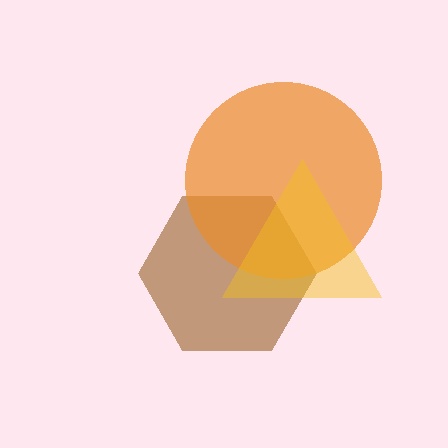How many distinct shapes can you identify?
There are 3 distinct shapes: a brown hexagon, an orange circle, a yellow triangle.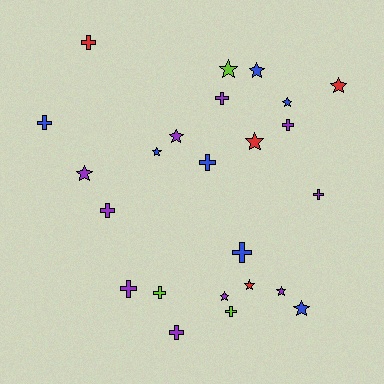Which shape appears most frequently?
Cross, with 12 objects.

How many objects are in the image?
There are 24 objects.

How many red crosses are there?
There is 1 red cross.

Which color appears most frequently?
Purple, with 10 objects.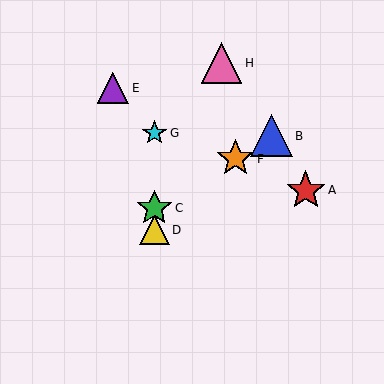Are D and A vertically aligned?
No, D is at x≈154 and A is at x≈306.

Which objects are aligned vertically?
Objects C, D, G are aligned vertically.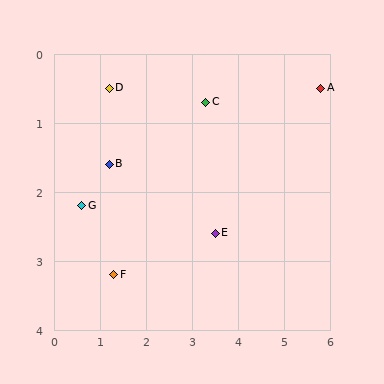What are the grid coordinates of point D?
Point D is at approximately (1.2, 0.5).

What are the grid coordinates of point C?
Point C is at approximately (3.3, 0.7).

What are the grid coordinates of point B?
Point B is at approximately (1.2, 1.6).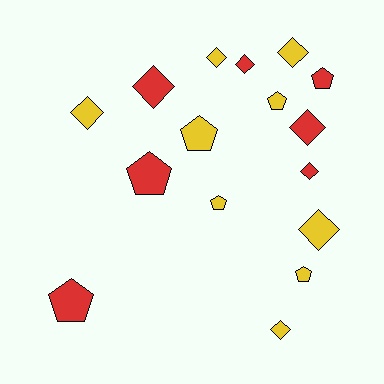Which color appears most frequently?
Yellow, with 9 objects.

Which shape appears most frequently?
Diamond, with 9 objects.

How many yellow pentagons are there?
There are 4 yellow pentagons.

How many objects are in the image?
There are 16 objects.